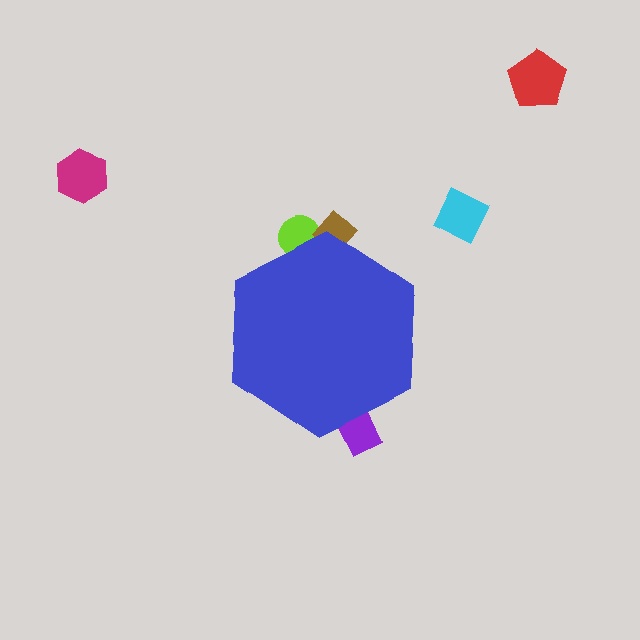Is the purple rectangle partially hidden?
Yes, the purple rectangle is partially hidden behind the blue hexagon.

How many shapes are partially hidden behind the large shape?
3 shapes are partially hidden.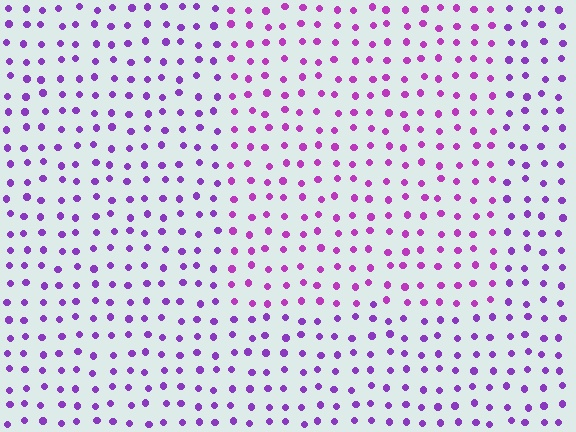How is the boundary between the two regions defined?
The boundary is defined purely by a slight shift in hue (about 22 degrees). Spacing, size, and orientation are identical on both sides.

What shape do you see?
I see a rectangle.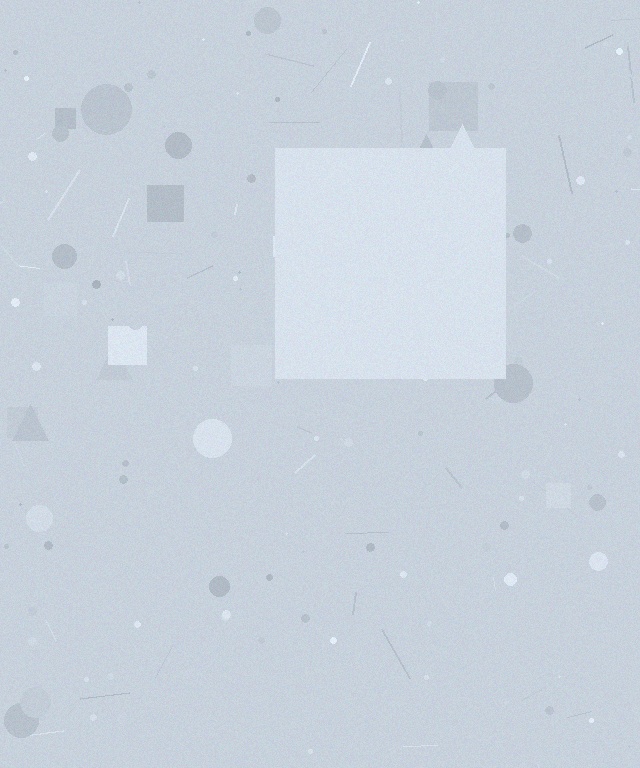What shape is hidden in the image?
A square is hidden in the image.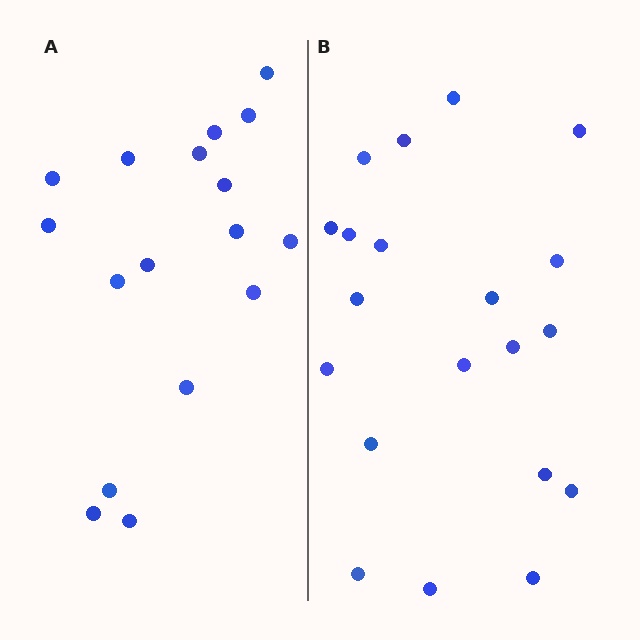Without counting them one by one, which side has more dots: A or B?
Region B (the right region) has more dots.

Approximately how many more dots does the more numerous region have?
Region B has just a few more — roughly 2 or 3 more dots than region A.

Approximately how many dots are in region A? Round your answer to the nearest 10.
About 20 dots. (The exact count is 17, which rounds to 20.)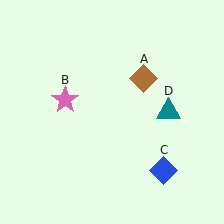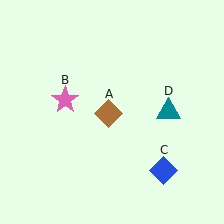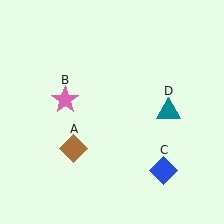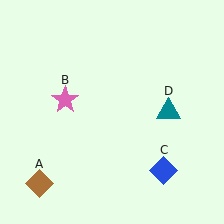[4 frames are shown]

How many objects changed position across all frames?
1 object changed position: brown diamond (object A).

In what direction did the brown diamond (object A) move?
The brown diamond (object A) moved down and to the left.